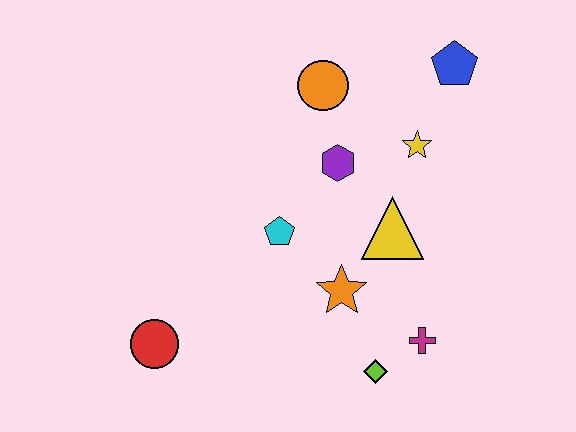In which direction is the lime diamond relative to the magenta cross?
The lime diamond is to the left of the magenta cross.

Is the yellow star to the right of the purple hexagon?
Yes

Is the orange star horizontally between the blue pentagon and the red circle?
Yes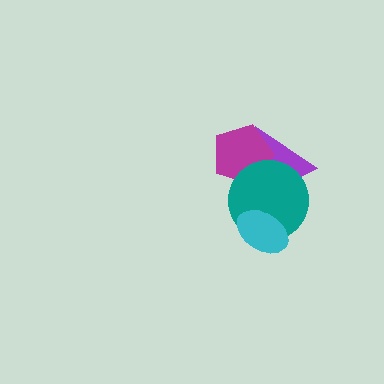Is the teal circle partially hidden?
Yes, it is partially covered by another shape.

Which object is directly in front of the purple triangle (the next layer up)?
The magenta pentagon is directly in front of the purple triangle.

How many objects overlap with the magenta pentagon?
2 objects overlap with the magenta pentagon.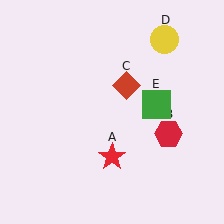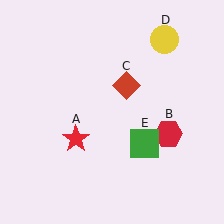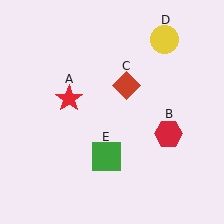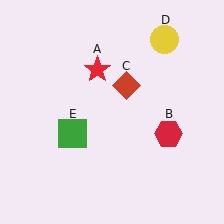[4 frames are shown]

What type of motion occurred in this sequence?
The red star (object A), green square (object E) rotated clockwise around the center of the scene.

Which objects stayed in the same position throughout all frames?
Red hexagon (object B) and red diamond (object C) and yellow circle (object D) remained stationary.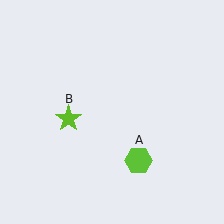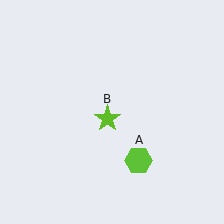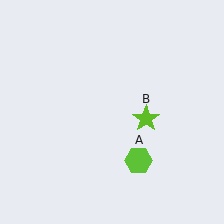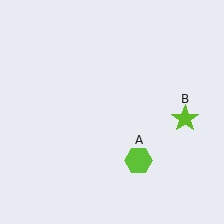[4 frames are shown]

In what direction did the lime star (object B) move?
The lime star (object B) moved right.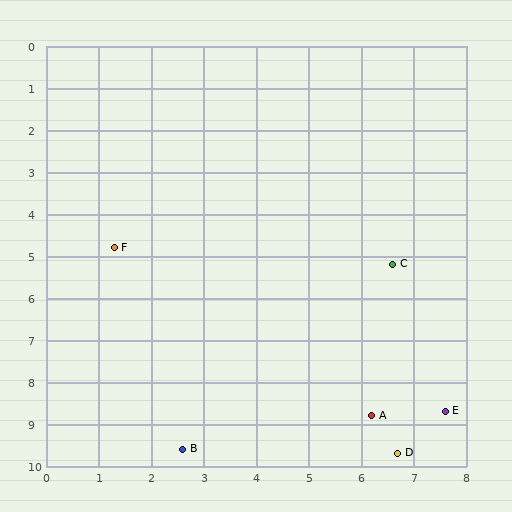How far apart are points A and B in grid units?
Points A and B are about 3.7 grid units apart.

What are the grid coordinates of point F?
Point F is at approximately (1.3, 4.8).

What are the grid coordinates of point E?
Point E is at approximately (7.6, 8.7).